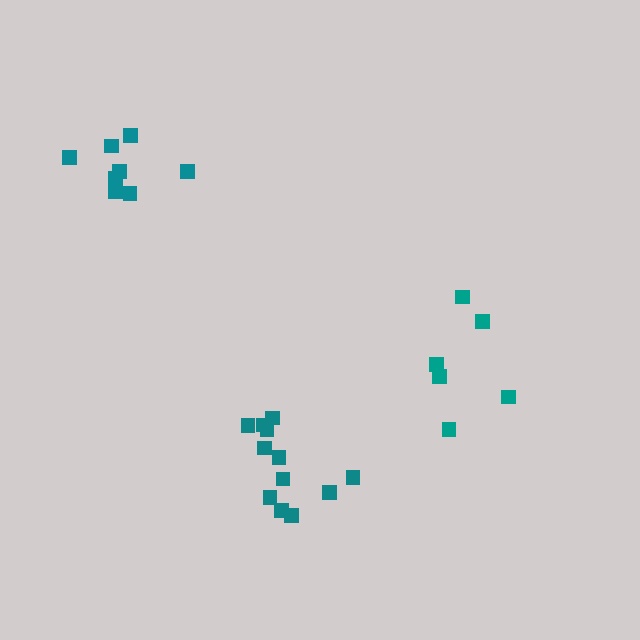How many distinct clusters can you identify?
There are 3 distinct clusters.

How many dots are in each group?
Group 1: 12 dots, Group 2: 8 dots, Group 3: 6 dots (26 total).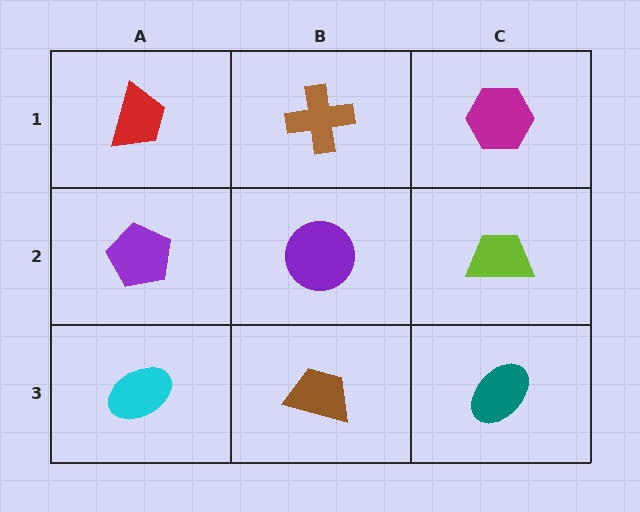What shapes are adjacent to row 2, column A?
A red trapezoid (row 1, column A), a cyan ellipse (row 3, column A), a purple circle (row 2, column B).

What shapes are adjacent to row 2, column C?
A magenta hexagon (row 1, column C), a teal ellipse (row 3, column C), a purple circle (row 2, column B).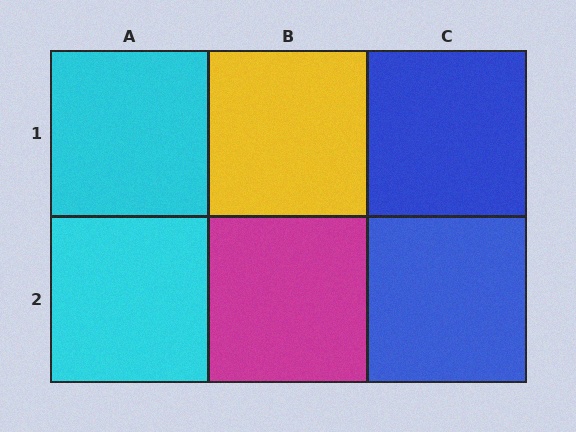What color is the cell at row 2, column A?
Cyan.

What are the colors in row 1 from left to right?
Cyan, yellow, blue.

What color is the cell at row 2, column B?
Magenta.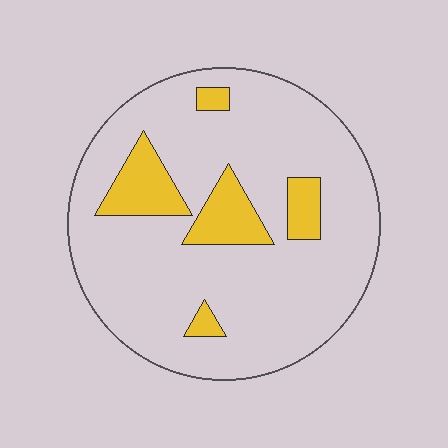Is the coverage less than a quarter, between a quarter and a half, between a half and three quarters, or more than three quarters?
Less than a quarter.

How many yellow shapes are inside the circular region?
5.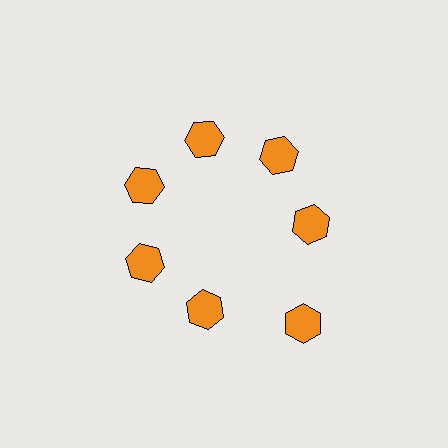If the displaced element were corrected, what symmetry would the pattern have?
It would have 7-fold rotational symmetry — the pattern would map onto itself every 51 degrees.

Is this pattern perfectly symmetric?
No. The 7 orange hexagons are arranged in a ring, but one element near the 5 o'clock position is pushed outward from the center, breaking the 7-fold rotational symmetry.